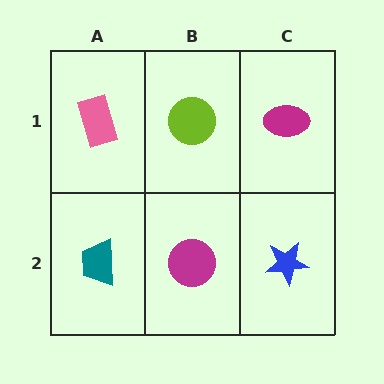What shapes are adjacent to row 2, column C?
A magenta ellipse (row 1, column C), a magenta circle (row 2, column B).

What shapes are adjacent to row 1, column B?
A magenta circle (row 2, column B), a pink rectangle (row 1, column A), a magenta ellipse (row 1, column C).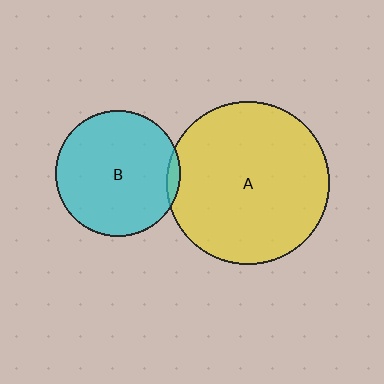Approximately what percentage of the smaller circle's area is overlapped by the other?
Approximately 5%.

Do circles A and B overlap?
Yes.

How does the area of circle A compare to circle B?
Approximately 1.7 times.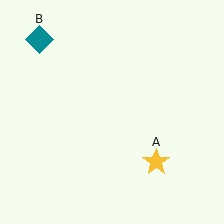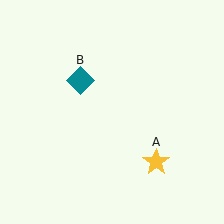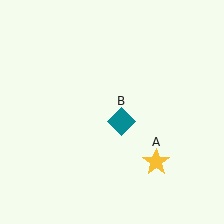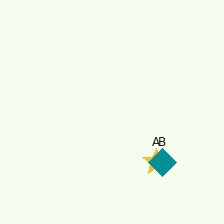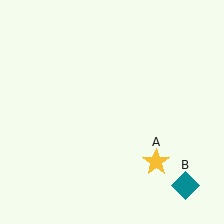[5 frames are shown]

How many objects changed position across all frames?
1 object changed position: teal diamond (object B).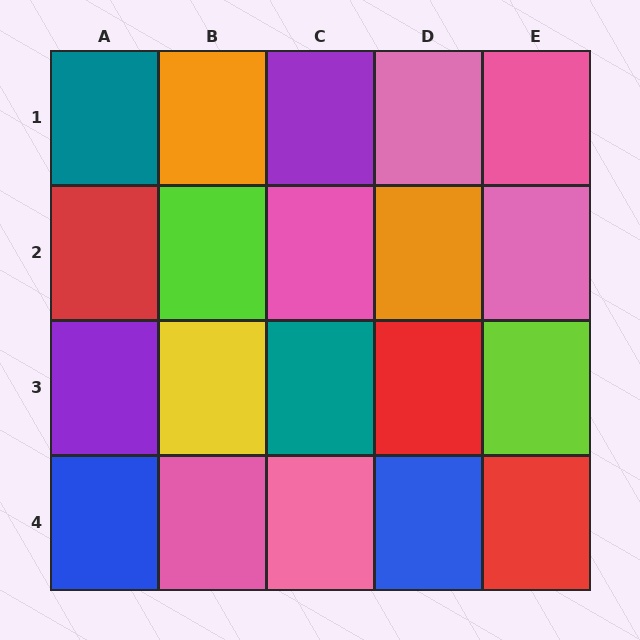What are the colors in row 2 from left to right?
Red, lime, pink, orange, pink.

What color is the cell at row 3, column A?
Purple.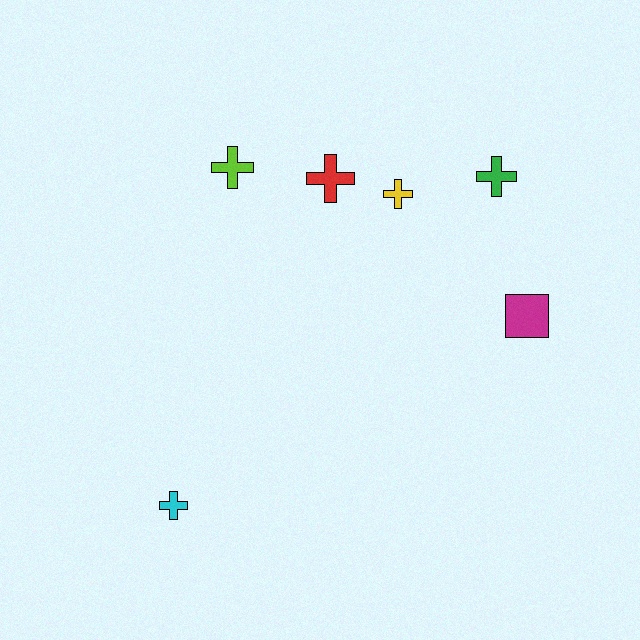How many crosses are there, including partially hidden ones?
There are 5 crosses.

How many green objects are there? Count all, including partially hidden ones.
There is 1 green object.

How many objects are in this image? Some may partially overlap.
There are 6 objects.